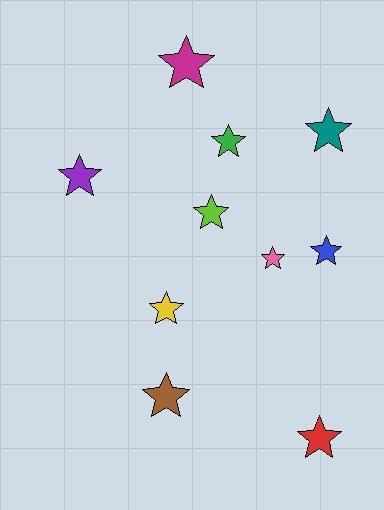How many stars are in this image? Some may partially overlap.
There are 10 stars.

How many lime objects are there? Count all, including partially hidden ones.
There is 1 lime object.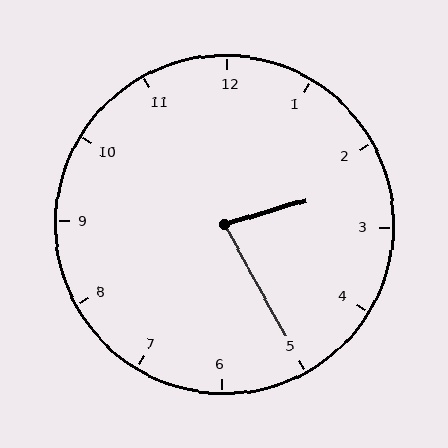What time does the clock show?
2:25.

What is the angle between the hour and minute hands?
Approximately 78 degrees.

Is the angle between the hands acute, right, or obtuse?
It is acute.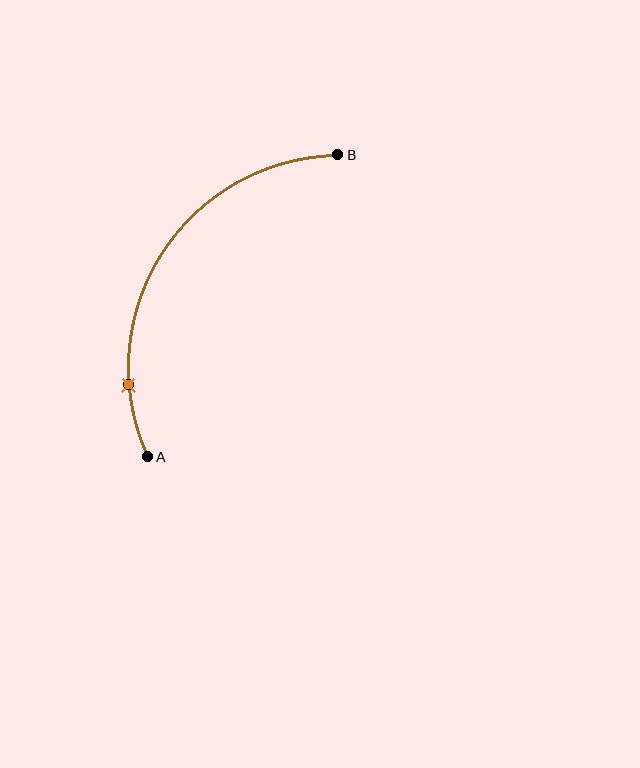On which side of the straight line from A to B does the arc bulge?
The arc bulges to the left of the straight line connecting A and B.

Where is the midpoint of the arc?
The arc midpoint is the point on the curve farthest from the straight line joining A and B. It sits to the left of that line.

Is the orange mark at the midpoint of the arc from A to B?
No. The orange mark lies on the arc but is closer to endpoint A. The arc midpoint would be at the point on the curve equidistant along the arc from both A and B.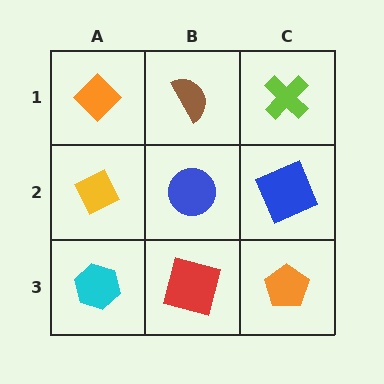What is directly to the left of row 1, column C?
A brown semicircle.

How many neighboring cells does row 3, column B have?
3.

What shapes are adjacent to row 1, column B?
A blue circle (row 2, column B), an orange diamond (row 1, column A), a lime cross (row 1, column C).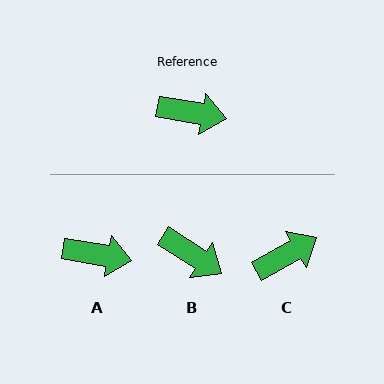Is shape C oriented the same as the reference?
No, it is off by about 40 degrees.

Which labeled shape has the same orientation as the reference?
A.